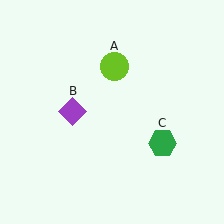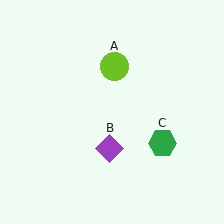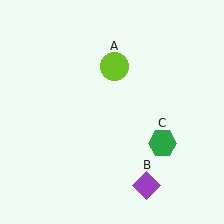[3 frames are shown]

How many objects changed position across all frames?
1 object changed position: purple diamond (object B).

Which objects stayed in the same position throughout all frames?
Lime circle (object A) and green hexagon (object C) remained stationary.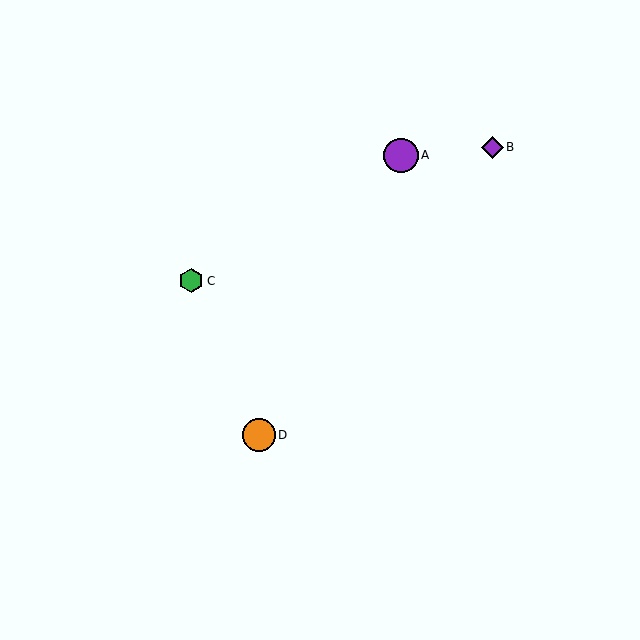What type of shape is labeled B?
Shape B is a purple diamond.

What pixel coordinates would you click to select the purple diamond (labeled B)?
Click at (493, 147) to select the purple diamond B.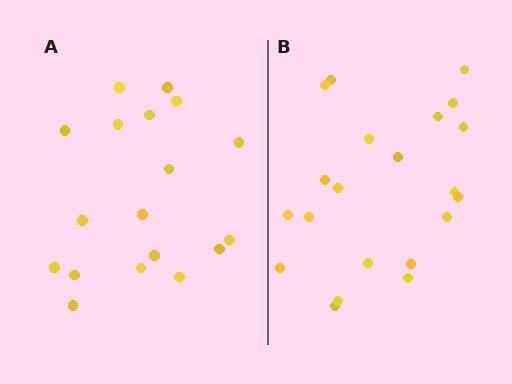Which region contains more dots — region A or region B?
Region B (the right region) has more dots.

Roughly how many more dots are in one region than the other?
Region B has just a few more — roughly 2 or 3 more dots than region A.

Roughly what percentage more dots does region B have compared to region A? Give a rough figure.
About 15% more.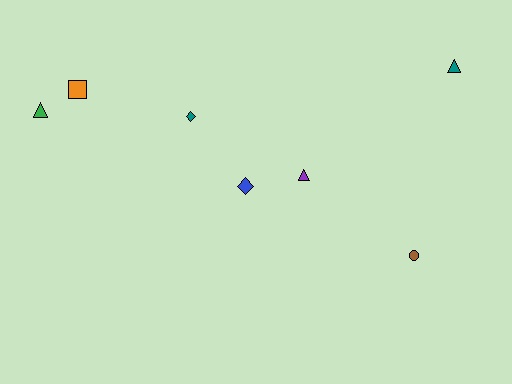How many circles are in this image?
There is 1 circle.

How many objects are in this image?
There are 7 objects.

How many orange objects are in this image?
There is 1 orange object.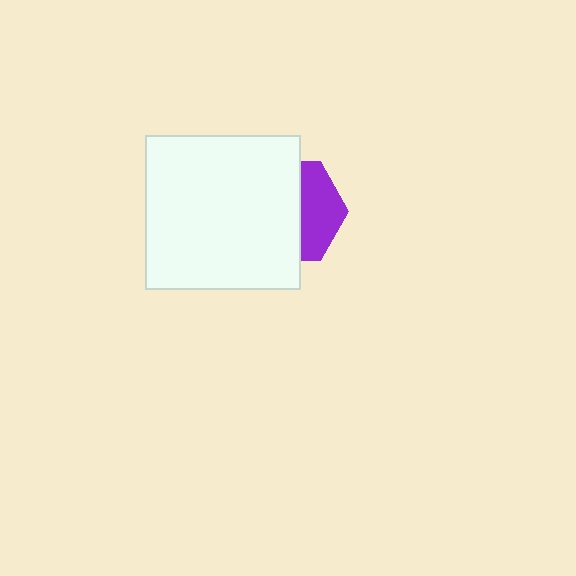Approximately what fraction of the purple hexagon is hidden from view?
Roughly 61% of the purple hexagon is hidden behind the white square.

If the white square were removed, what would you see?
You would see the complete purple hexagon.